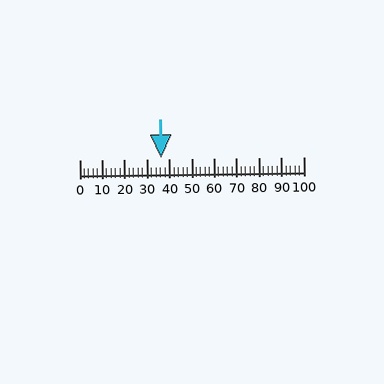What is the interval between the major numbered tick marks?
The major tick marks are spaced 10 units apart.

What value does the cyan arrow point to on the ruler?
The cyan arrow points to approximately 36.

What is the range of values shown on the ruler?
The ruler shows values from 0 to 100.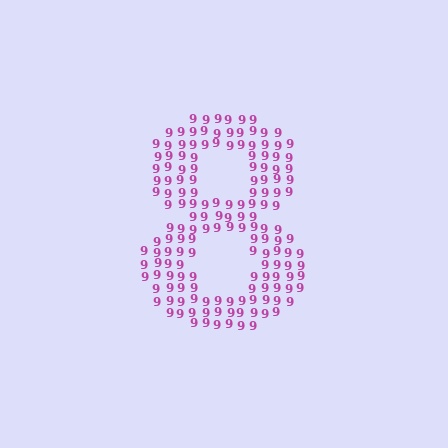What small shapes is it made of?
It is made of small digit 9's.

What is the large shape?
The large shape is the digit 8.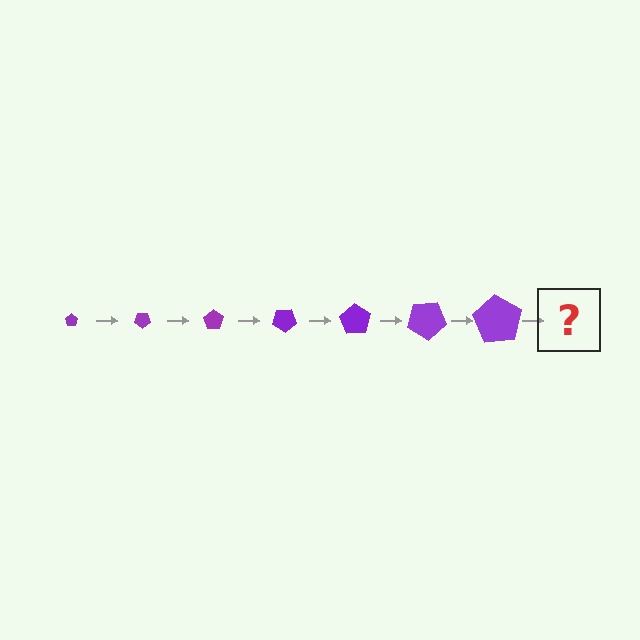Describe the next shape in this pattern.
It should be a pentagon, larger than the previous one and rotated 245 degrees from the start.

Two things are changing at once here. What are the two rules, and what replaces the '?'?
The two rules are that the pentagon grows larger each step and it rotates 35 degrees each step. The '?' should be a pentagon, larger than the previous one and rotated 245 degrees from the start.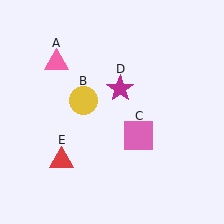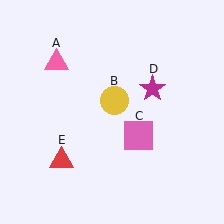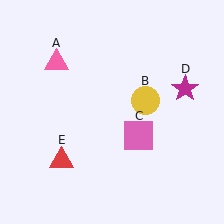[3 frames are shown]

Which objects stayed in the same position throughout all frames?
Pink triangle (object A) and pink square (object C) and red triangle (object E) remained stationary.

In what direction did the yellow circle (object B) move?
The yellow circle (object B) moved right.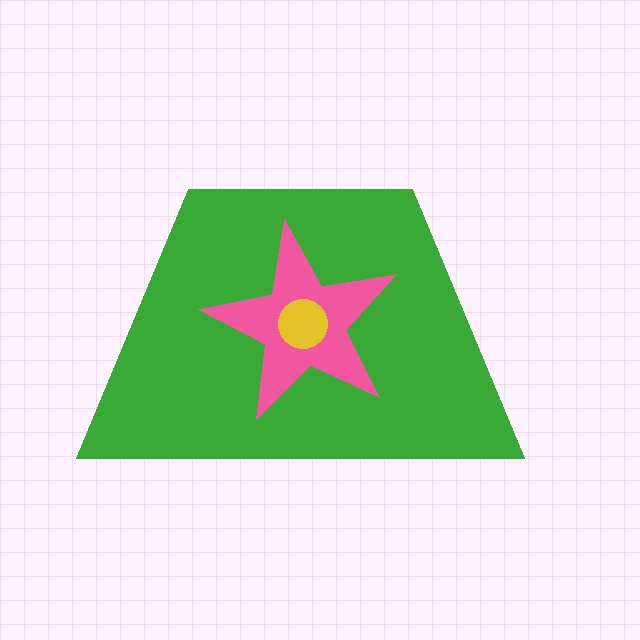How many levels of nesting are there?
3.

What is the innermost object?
The yellow circle.